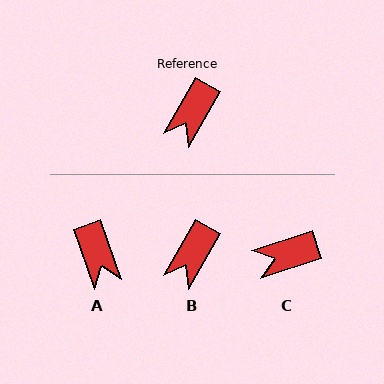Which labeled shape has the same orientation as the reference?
B.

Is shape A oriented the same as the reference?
No, it is off by about 49 degrees.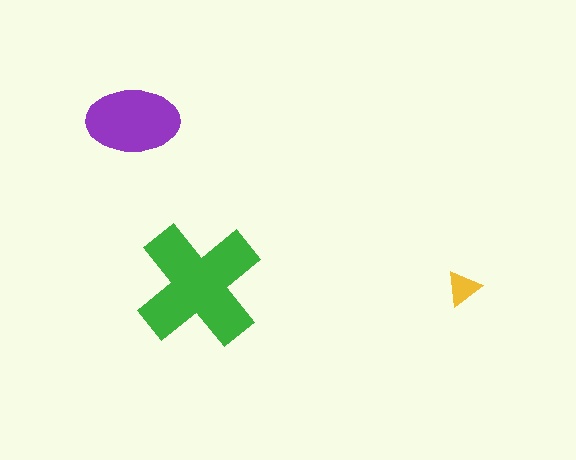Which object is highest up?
The purple ellipse is topmost.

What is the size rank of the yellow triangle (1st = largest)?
3rd.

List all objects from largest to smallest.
The green cross, the purple ellipse, the yellow triangle.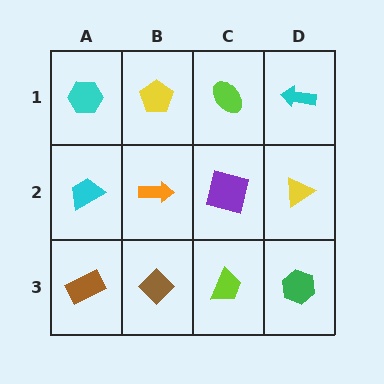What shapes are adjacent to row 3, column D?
A yellow triangle (row 2, column D), a lime trapezoid (row 3, column C).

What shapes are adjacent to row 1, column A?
A cyan trapezoid (row 2, column A), a yellow pentagon (row 1, column B).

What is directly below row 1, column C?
A purple square.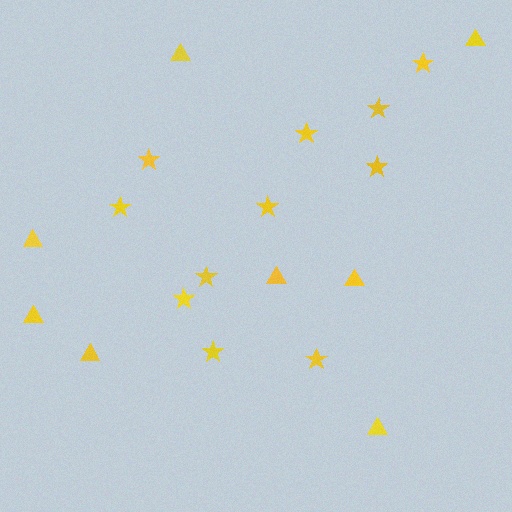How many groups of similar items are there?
There are 2 groups: one group of stars (11) and one group of triangles (8).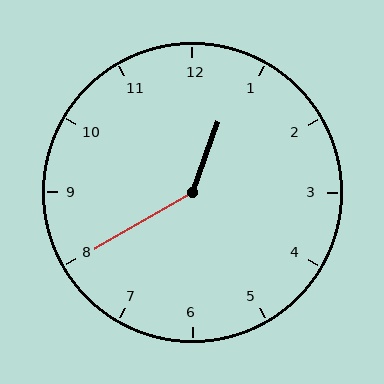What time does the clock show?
12:40.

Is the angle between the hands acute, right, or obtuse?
It is obtuse.